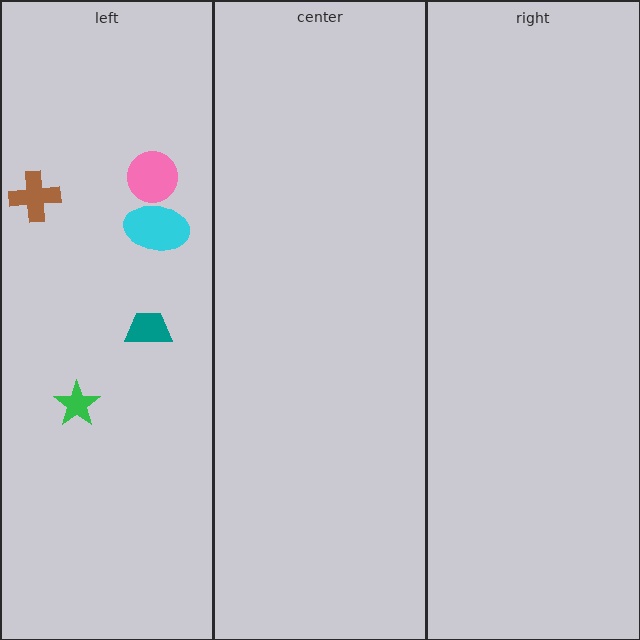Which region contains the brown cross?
The left region.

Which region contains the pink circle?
The left region.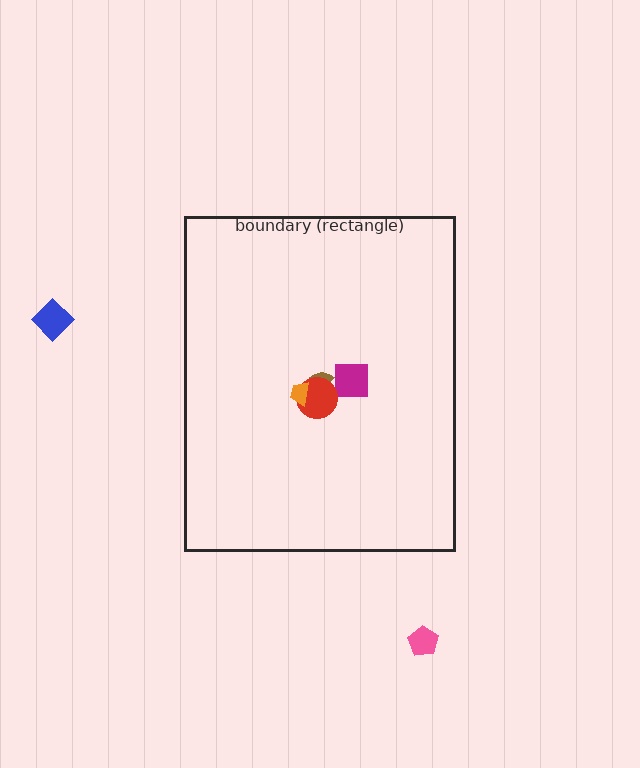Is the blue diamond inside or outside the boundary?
Outside.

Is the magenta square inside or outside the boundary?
Inside.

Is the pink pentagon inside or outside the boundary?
Outside.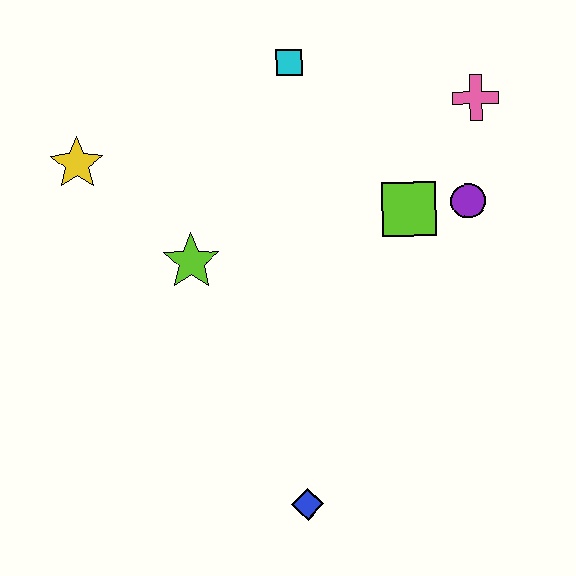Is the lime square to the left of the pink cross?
Yes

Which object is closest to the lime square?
The purple circle is closest to the lime square.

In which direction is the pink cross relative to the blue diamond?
The pink cross is above the blue diamond.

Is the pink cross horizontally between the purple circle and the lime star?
No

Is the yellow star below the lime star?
No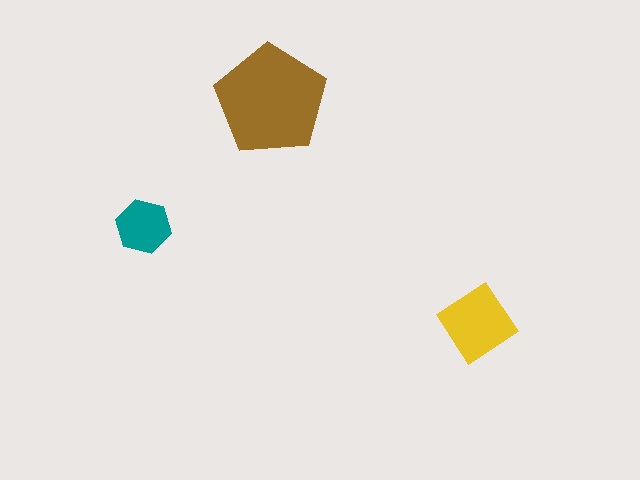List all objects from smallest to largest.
The teal hexagon, the yellow diamond, the brown pentagon.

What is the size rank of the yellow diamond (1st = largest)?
2nd.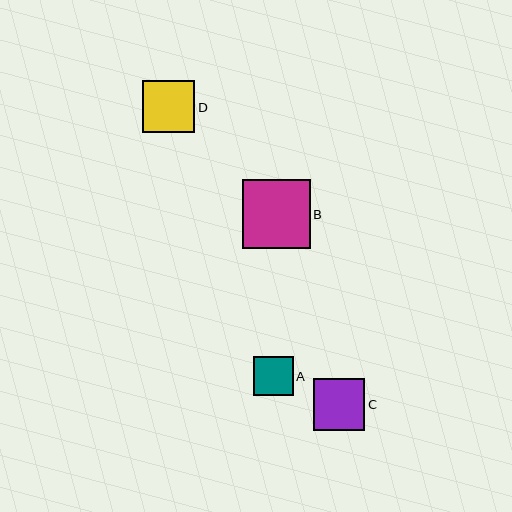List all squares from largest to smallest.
From largest to smallest: B, D, C, A.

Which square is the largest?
Square B is the largest with a size of approximately 68 pixels.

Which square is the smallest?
Square A is the smallest with a size of approximately 39 pixels.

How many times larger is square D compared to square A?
Square D is approximately 1.3 times the size of square A.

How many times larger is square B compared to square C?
Square B is approximately 1.3 times the size of square C.